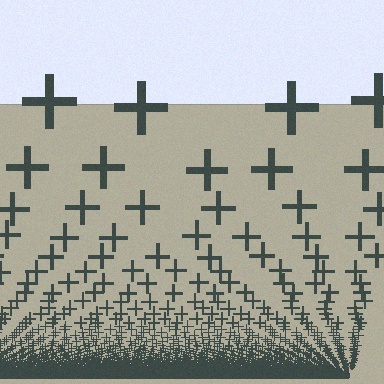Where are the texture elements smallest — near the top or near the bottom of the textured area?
Near the bottom.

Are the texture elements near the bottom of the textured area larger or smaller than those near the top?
Smaller. The gradient is inverted — elements near the bottom are smaller and denser.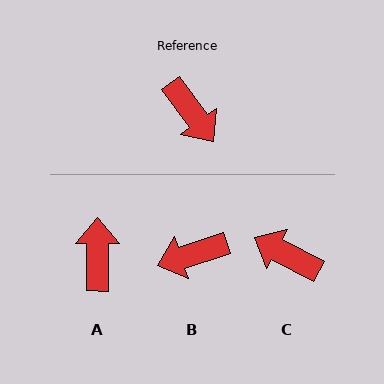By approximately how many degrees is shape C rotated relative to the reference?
Approximately 154 degrees clockwise.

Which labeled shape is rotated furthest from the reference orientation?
C, about 154 degrees away.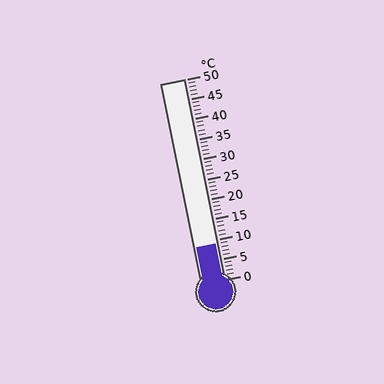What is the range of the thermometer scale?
The thermometer scale ranges from 0°C to 50°C.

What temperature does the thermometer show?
The thermometer shows approximately 9°C.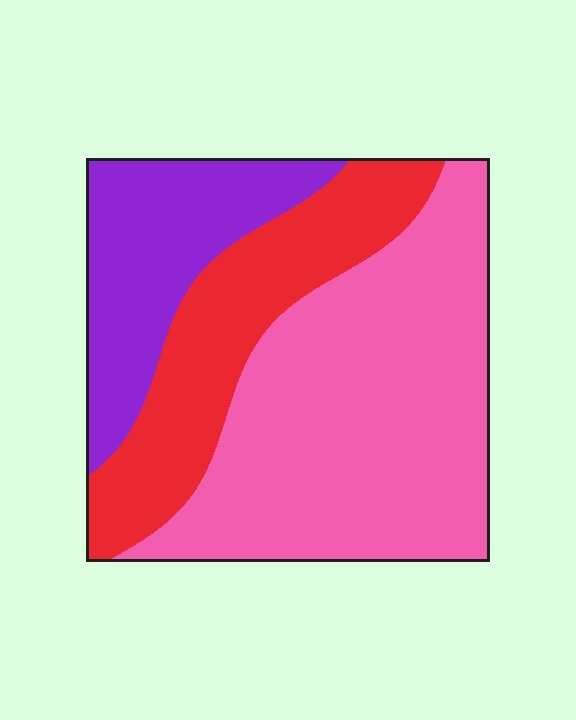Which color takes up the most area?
Pink, at roughly 50%.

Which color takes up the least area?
Purple, at roughly 20%.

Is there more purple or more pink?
Pink.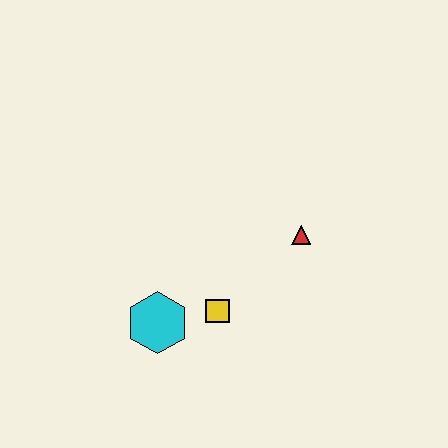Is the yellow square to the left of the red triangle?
Yes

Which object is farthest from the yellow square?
The red triangle is farthest from the yellow square.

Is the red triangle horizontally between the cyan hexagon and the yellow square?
No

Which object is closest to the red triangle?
The yellow square is closest to the red triangle.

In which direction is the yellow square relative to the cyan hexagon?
The yellow square is to the right of the cyan hexagon.